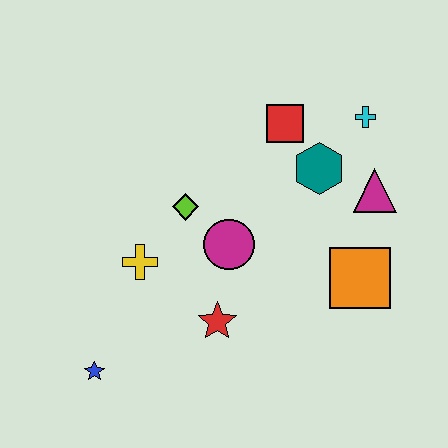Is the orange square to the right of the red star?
Yes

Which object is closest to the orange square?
The magenta triangle is closest to the orange square.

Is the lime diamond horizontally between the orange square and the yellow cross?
Yes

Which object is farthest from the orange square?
The blue star is farthest from the orange square.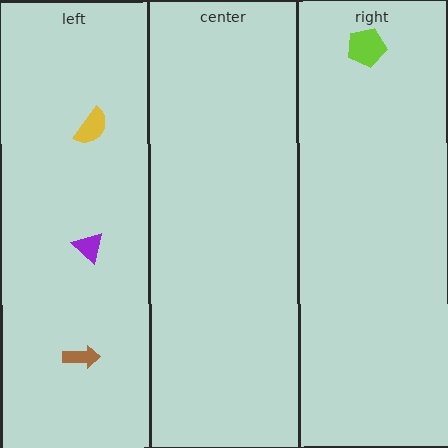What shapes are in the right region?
The lime pentagon.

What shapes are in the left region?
The yellow semicircle, the purple triangle, the brown arrow.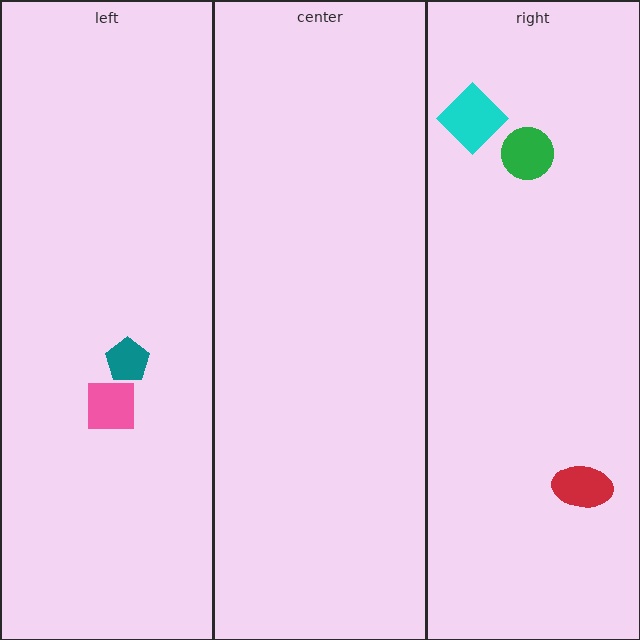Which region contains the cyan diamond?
The right region.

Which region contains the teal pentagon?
The left region.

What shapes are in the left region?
The pink square, the teal pentagon.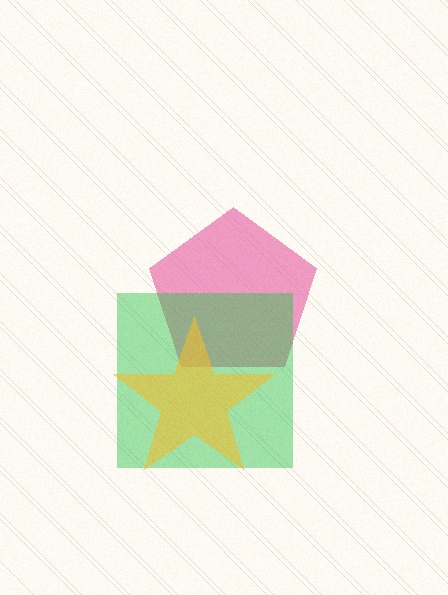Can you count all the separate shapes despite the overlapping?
Yes, there are 3 separate shapes.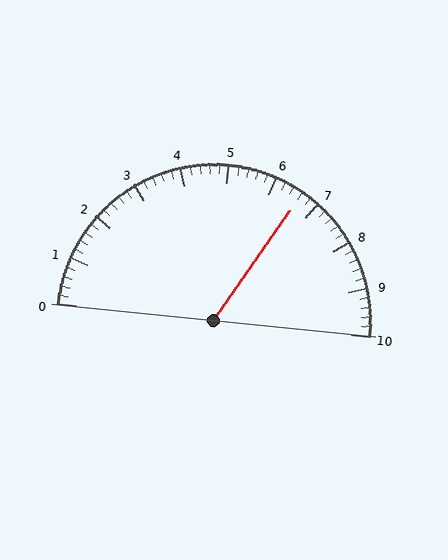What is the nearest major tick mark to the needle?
The nearest major tick mark is 7.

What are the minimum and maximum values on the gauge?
The gauge ranges from 0 to 10.